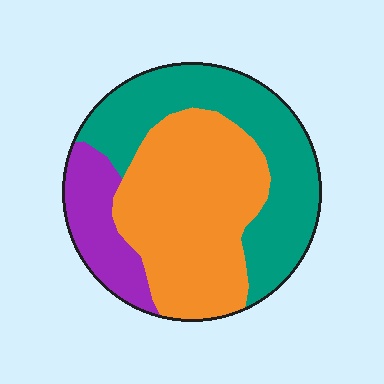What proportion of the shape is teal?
Teal covers 39% of the shape.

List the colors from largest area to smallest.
From largest to smallest: orange, teal, purple.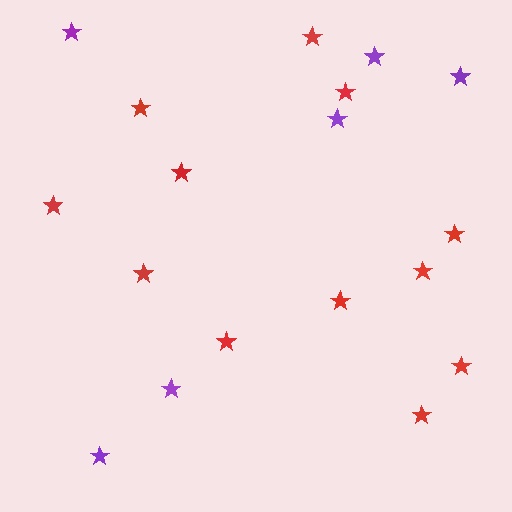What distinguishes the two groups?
There are 2 groups: one group of purple stars (6) and one group of red stars (12).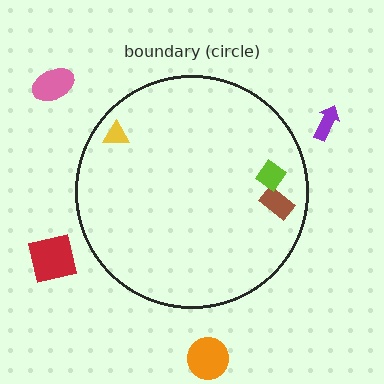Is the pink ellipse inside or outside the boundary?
Outside.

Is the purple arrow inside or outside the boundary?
Outside.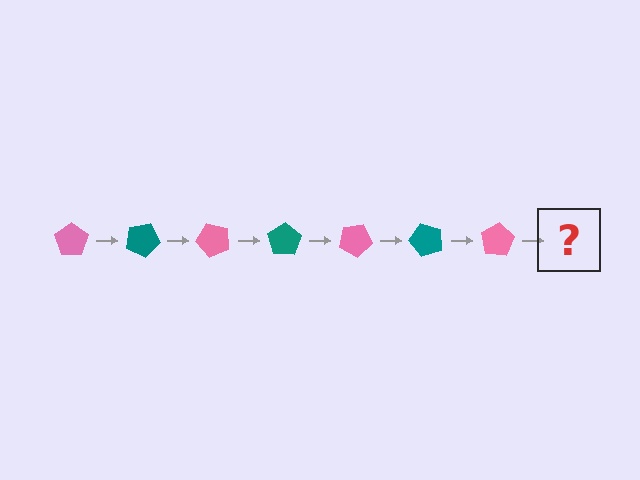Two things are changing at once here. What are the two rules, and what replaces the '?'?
The two rules are that it rotates 25 degrees each step and the color cycles through pink and teal. The '?' should be a teal pentagon, rotated 175 degrees from the start.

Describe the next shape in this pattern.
It should be a teal pentagon, rotated 175 degrees from the start.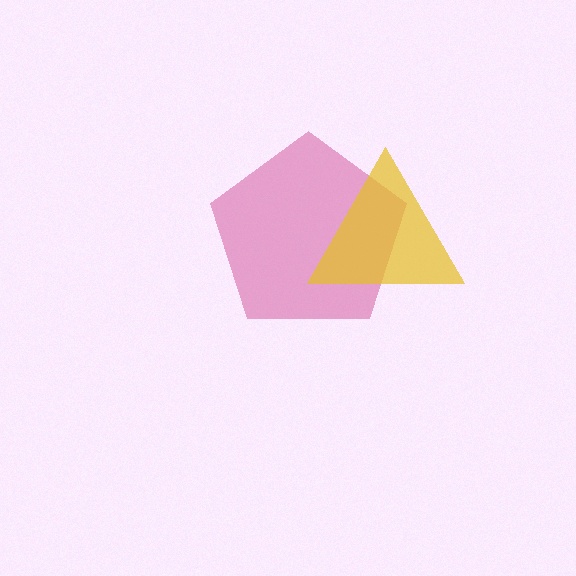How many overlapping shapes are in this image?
There are 2 overlapping shapes in the image.